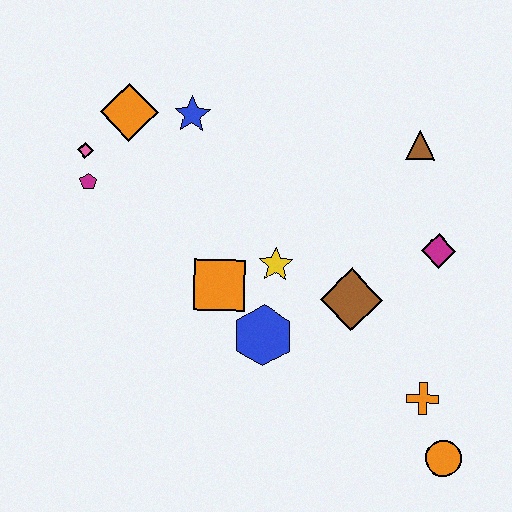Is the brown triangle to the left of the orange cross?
Yes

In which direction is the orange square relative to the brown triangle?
The orange square is to the left of the brown triangle.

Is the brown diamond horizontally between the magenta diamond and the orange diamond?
Yes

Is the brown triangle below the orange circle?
No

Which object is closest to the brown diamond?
The yellow star is closest to the brown diamond.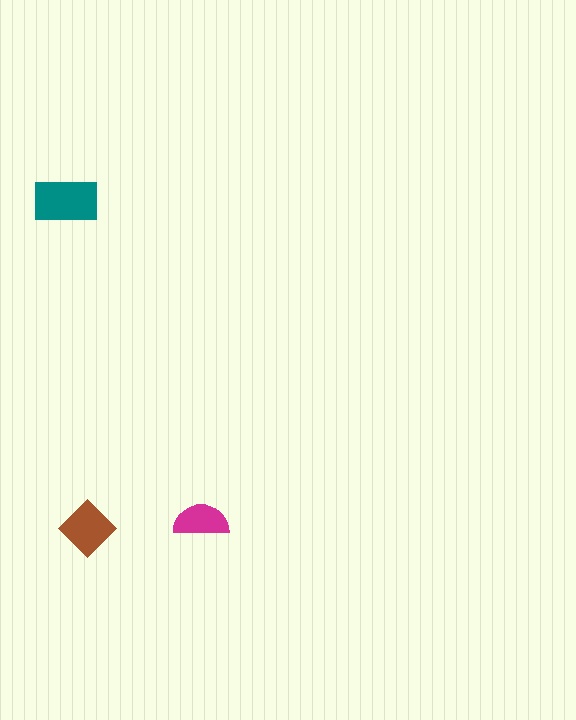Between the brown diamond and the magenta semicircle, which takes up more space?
The brown diamond.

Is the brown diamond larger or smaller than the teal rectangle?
Smaller.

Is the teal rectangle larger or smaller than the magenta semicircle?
Larger.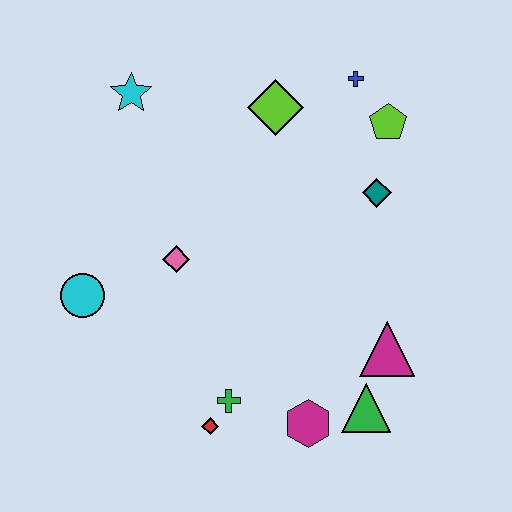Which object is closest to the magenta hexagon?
The green triangle is closest to the magenta hexagon.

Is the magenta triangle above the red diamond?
Yes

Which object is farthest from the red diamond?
The blue cross is farthest from the red diamond.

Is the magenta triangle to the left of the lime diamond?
No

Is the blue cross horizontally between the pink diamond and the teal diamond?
Yes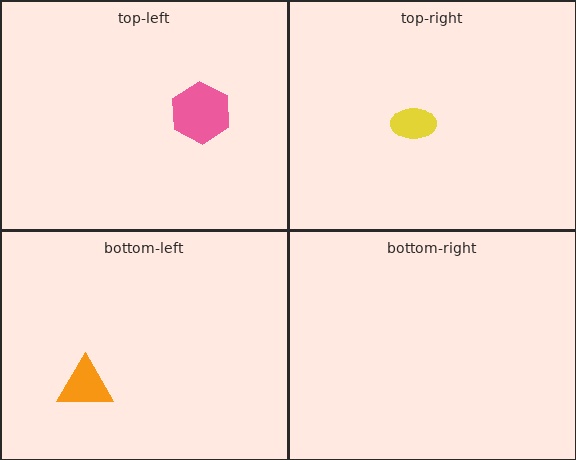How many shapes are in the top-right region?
1.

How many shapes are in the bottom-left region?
1.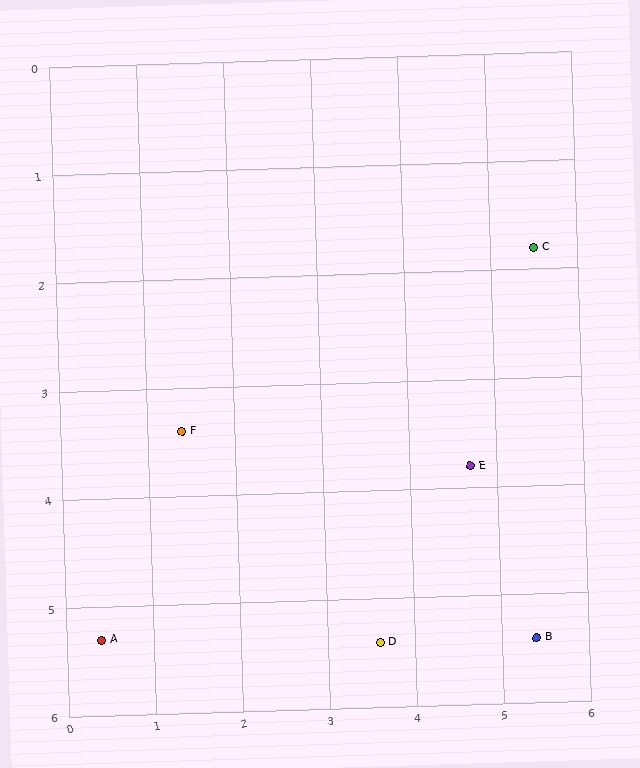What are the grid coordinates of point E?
Point E is at approximately (4.7, 3.8).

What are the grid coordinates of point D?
Point D is at approximately (3.6, 5.4).